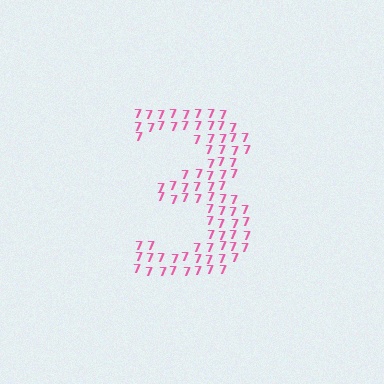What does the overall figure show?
The overall figure shows the digit 3.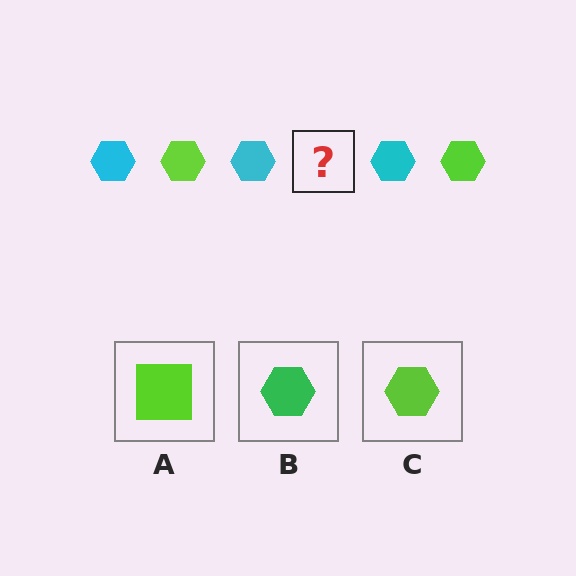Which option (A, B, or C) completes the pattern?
C.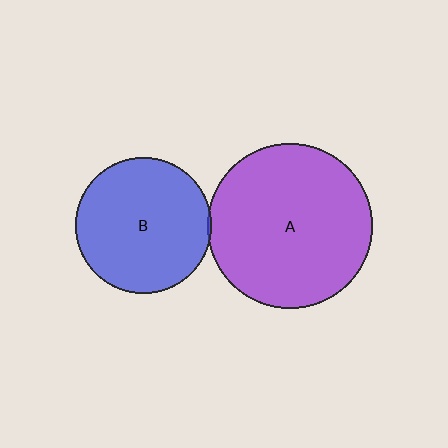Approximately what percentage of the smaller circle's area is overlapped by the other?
Approximately 5%.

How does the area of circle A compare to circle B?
Approximately 1.5 times.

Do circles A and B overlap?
Yes.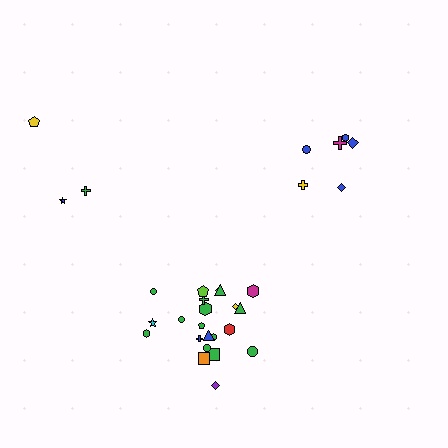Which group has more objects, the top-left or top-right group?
The top-right group.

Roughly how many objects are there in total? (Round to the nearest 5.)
Roughly 30 objects in total.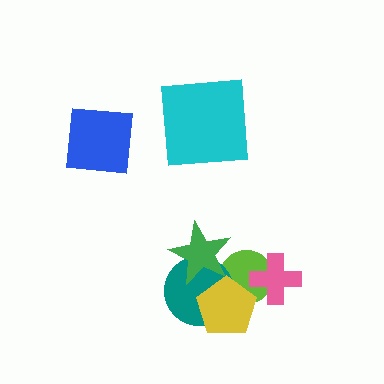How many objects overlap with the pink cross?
1 object overlaps with the pink cross.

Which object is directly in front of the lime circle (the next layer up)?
The teal circle is directly in front of the lime circle.